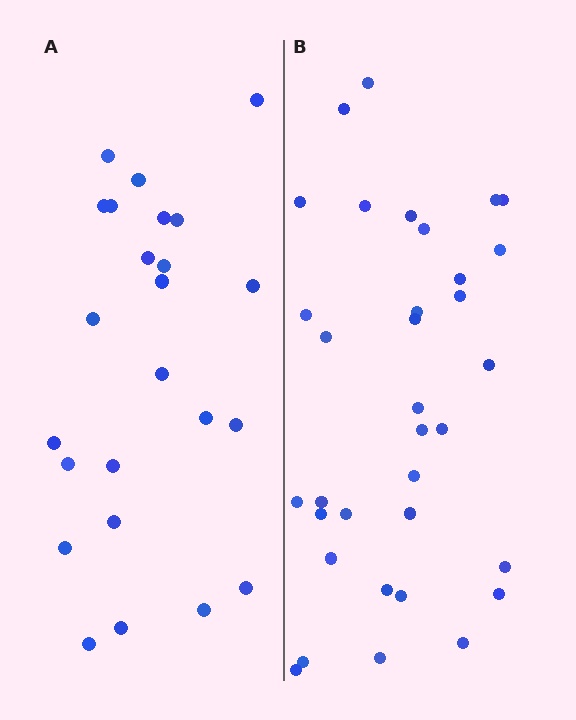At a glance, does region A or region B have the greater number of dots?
Region B (the right region) has more dots.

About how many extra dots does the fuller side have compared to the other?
Region B has roughly 10 or so more dots than region A.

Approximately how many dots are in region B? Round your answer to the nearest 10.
About 30 dots. (The exact count is 34, which rounds to 30.)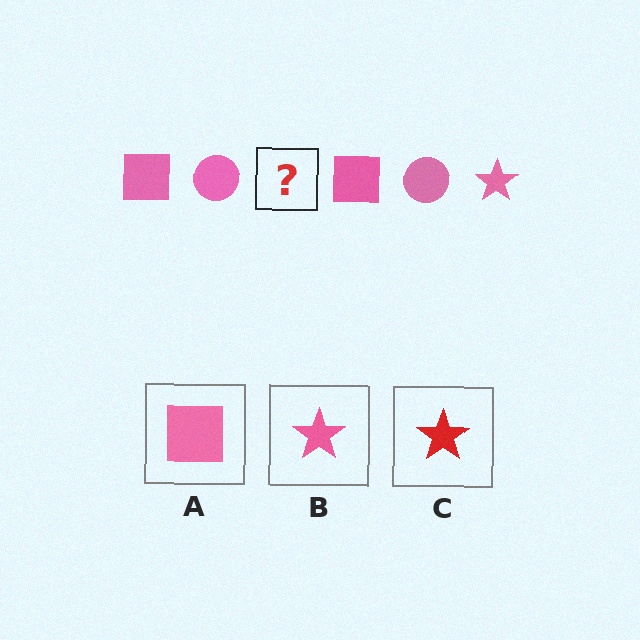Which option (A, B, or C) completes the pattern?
B.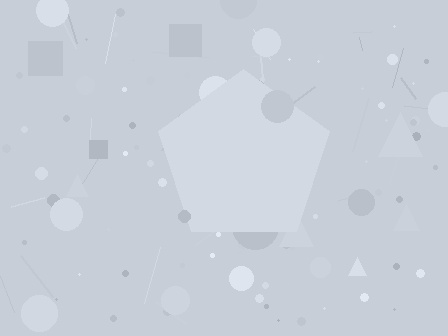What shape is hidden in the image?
A pentagon is hidden in the image.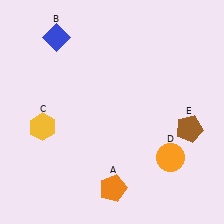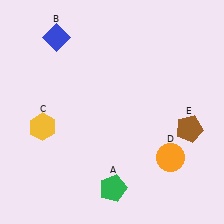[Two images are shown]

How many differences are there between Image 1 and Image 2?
There is 1 difference between the two images.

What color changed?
The pentagon (A) changed from orange in Image 1 to green in Image 2.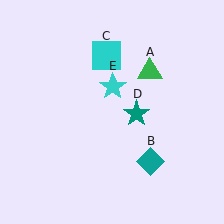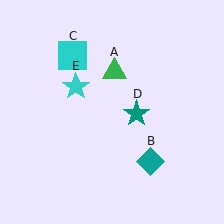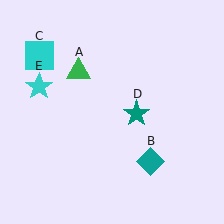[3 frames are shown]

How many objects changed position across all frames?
3 objects changed position: green triangle (object A), cyan square (object C), cyan star (object E).